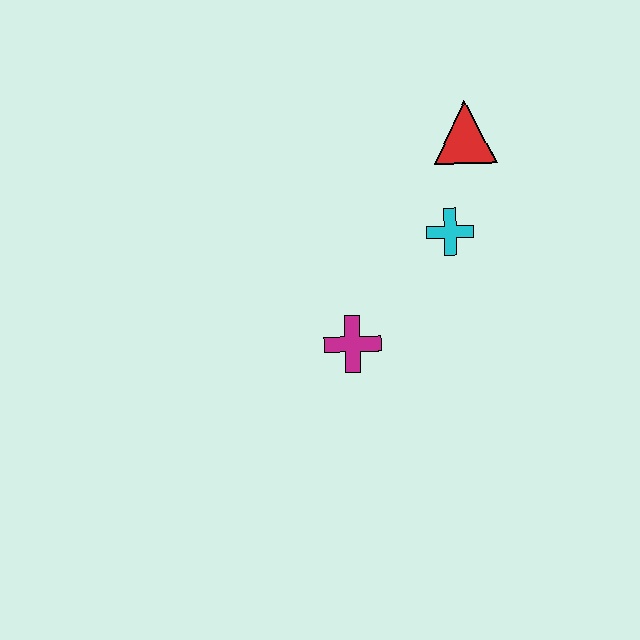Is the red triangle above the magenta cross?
Yes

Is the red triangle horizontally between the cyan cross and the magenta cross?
No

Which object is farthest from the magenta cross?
The red triangle is farthest from the magenta cross.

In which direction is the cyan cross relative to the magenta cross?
The cyan cross is above the magenta cross.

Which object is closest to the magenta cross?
The cyan cross is closest to the magenta cross.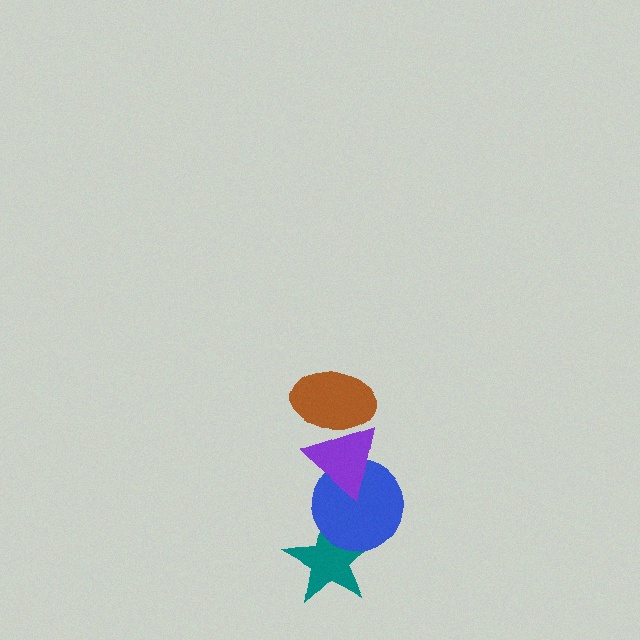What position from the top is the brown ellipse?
The brown ellipse is 1st from the top.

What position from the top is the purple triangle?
The purple triangle is 2nd from the top.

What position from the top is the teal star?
The teal star is 4th from the top.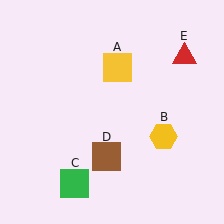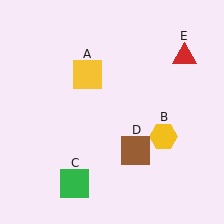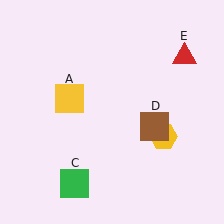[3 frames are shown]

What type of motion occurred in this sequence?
The yellow square (object A), brown square (object D) rotated counterclockwise around the center of the scene.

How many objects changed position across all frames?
2 objects changed position: yellow square (object A), brown square (object D).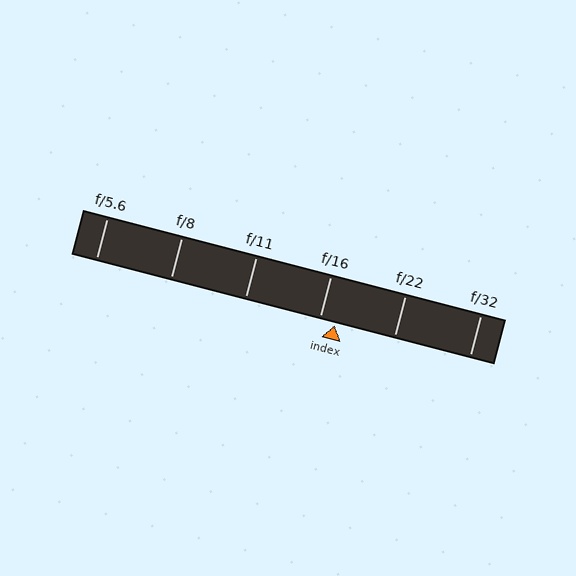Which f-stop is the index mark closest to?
The index mark is closest to f/16.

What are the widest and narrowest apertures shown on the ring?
The widest aperture shown is f/5.6 and the narrowest is f/32.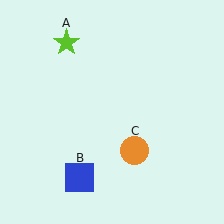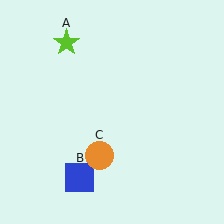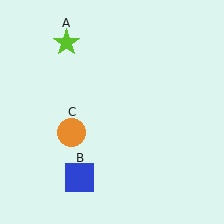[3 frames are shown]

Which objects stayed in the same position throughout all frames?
Lime star (object A) and blue square (object B) remained stationary.